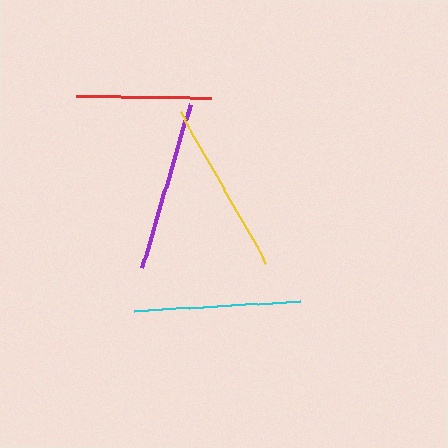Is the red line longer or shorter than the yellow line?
The yellow line is longer than the red line.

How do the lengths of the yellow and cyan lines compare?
The yellow and cyan lines are approximately the same length.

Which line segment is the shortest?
The red line is the shortest at approximately 135 pixels.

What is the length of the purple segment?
The purple segment is approximately 170 pixels long.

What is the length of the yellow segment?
The yellow segment is approximately 173 pixels long.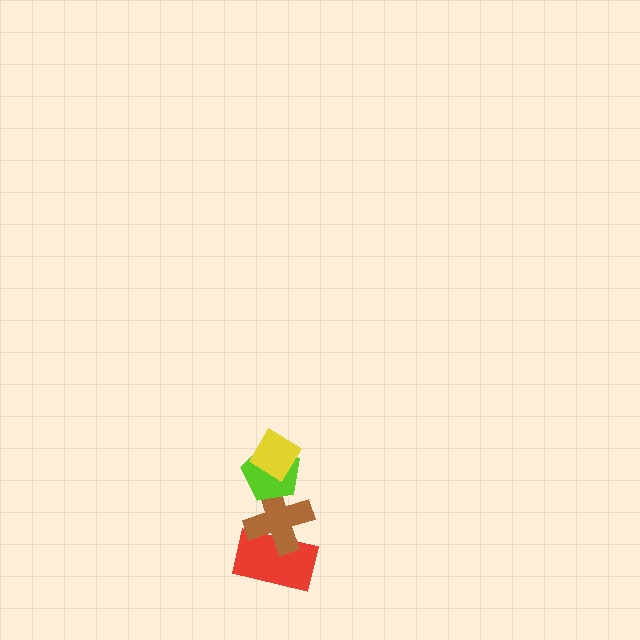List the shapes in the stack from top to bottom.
From top to bottom: the yellow diamond, the lime pentagon, the brown cross, the red rectangle.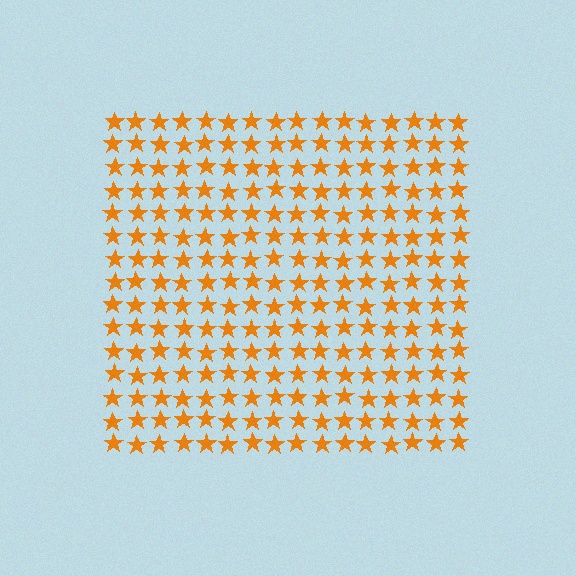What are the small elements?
The small elements are stars.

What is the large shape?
The large shape is a square.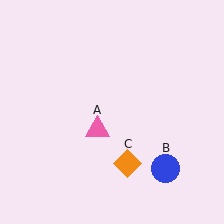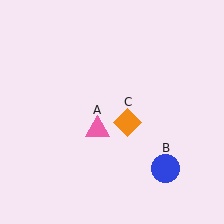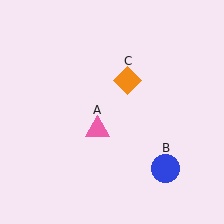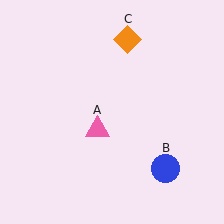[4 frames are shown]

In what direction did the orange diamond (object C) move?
The orange diamond (object C) moved up.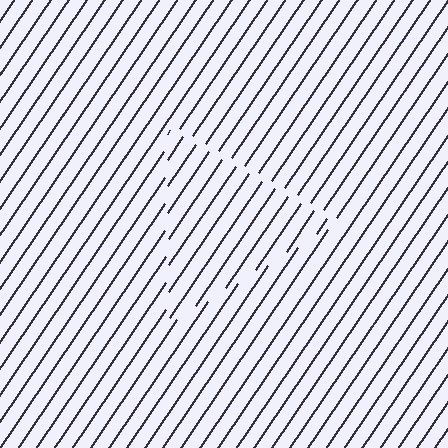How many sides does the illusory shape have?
3 sides — the line-ends trace a triangle.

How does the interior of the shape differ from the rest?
The interior of the shape contains the same grating, shifted by half a period — the contour is defined by the phase discontinuity where line-ends from the inner and outer gratings abut.